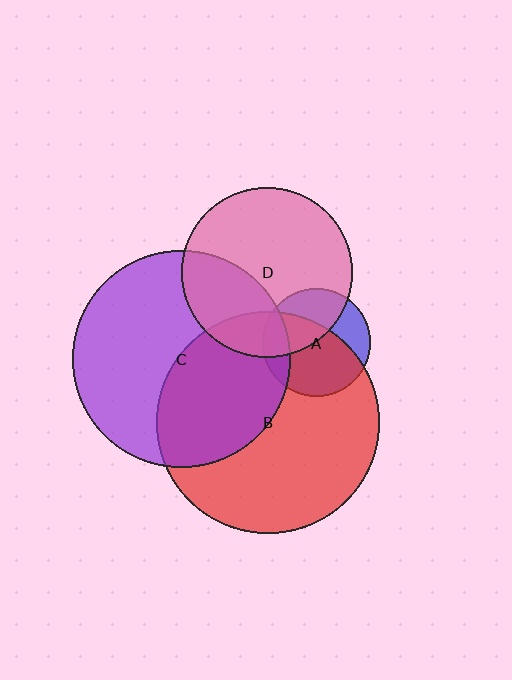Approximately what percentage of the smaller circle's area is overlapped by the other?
Approximately 35%.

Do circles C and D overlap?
Yes.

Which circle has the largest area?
Circle B (red).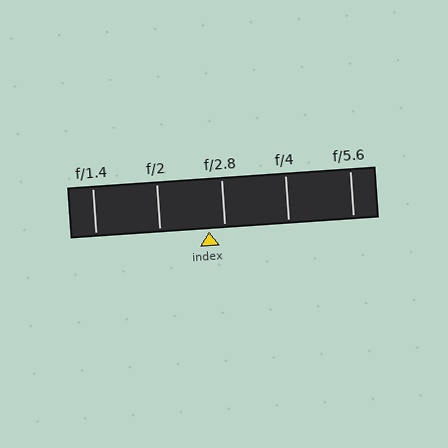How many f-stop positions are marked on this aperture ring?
There are 5 f-stop positions marked.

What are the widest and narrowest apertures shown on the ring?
The widest aperture shown is f/1.4 and the narrowest is f/5.6.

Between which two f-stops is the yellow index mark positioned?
The index mark is between f/2 and f/2.8.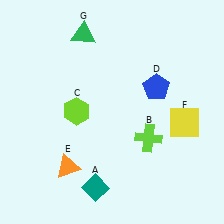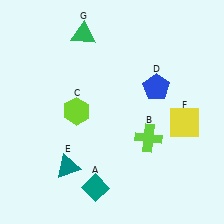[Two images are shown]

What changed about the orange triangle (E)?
In Image 1, E is orange. In Image 2, it changed to teal.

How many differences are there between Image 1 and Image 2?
There is 1 difference between the two images.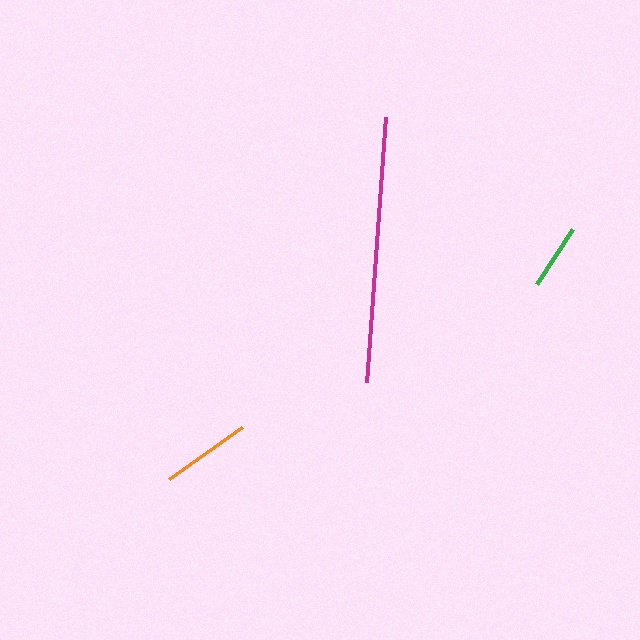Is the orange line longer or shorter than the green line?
The orange line is longer than the green line.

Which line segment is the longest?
The magenta line is the longest at approximately 265 pixels.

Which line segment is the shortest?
The green line is the shortest at approximately 66 pixels.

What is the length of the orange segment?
The orange segment is approximately 90 pixels long.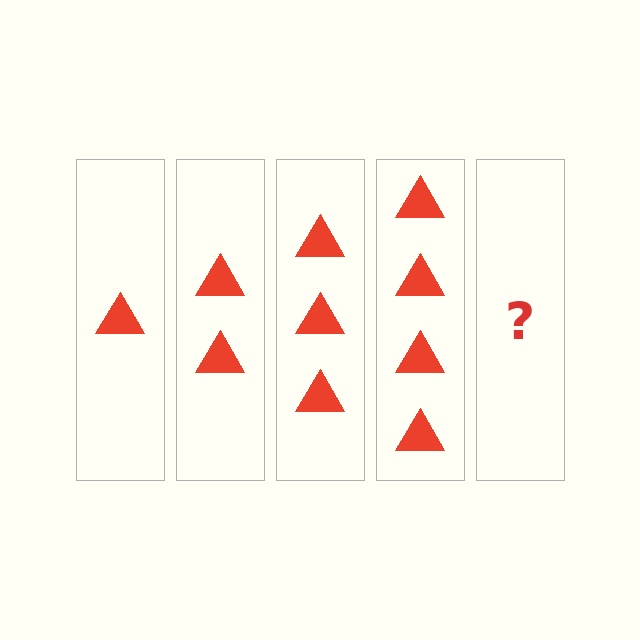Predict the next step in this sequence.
The next step is 5 triangles.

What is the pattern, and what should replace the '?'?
The pattern is that each step adds one more triangle. The '?' should be 5 triangles.